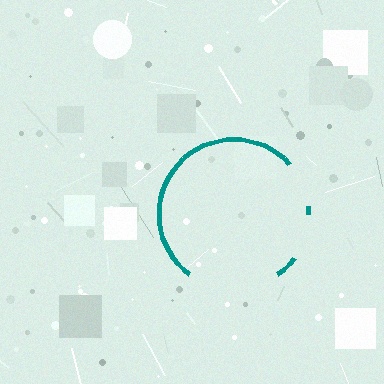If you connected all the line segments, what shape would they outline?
They would outline a circle.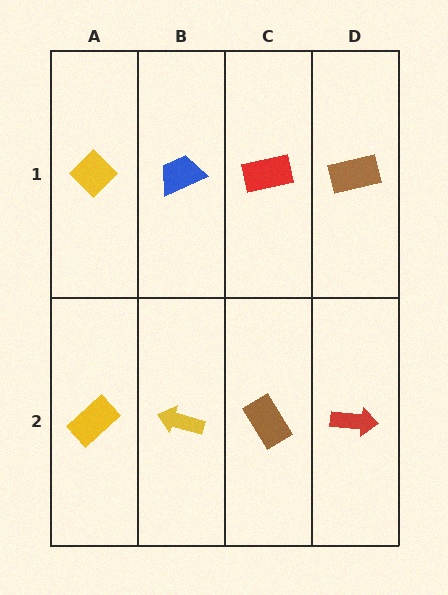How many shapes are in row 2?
4 shapes.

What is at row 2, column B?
A yellow arrow.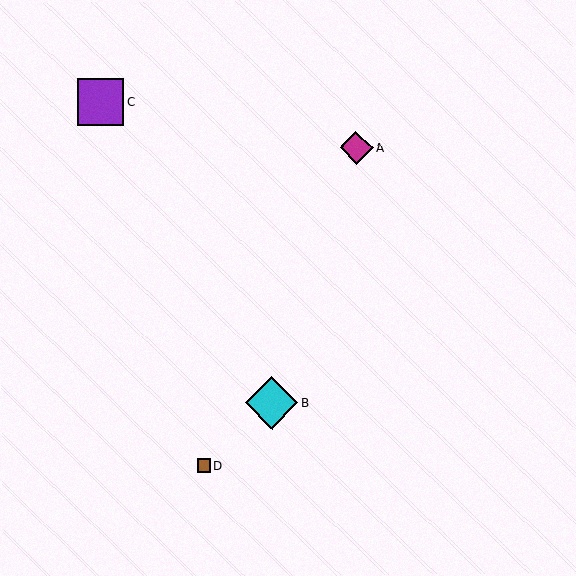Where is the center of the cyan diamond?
The center of the cyan diamond is at (272, 403).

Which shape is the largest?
The cyan diamond (labeled B) is the largest.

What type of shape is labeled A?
Shape A is a magenta diamond.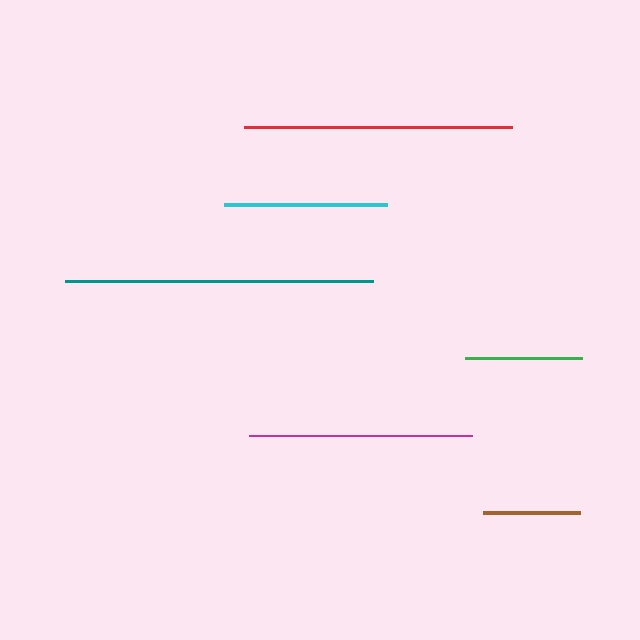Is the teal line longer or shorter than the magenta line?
The teal line is longer than the magenta line.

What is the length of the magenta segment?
The magenta segment is approximately 223 pixels long.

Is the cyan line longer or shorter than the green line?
The cyan line is longer than the green line.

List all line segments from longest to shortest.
From longest to shortest: teal, red, magenta, cyan, green, brown.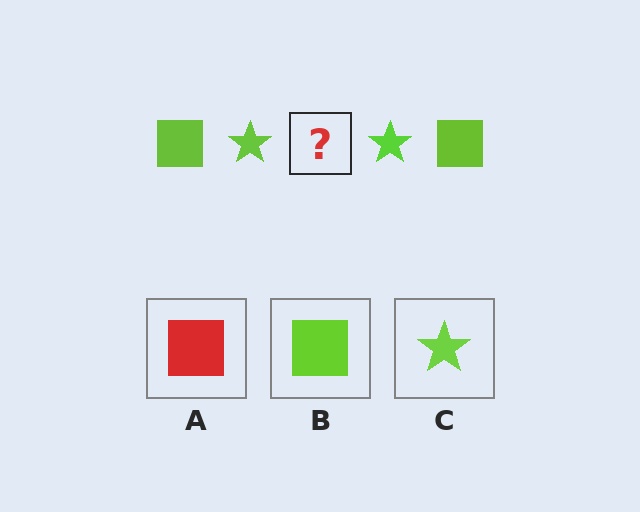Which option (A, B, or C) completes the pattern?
B.